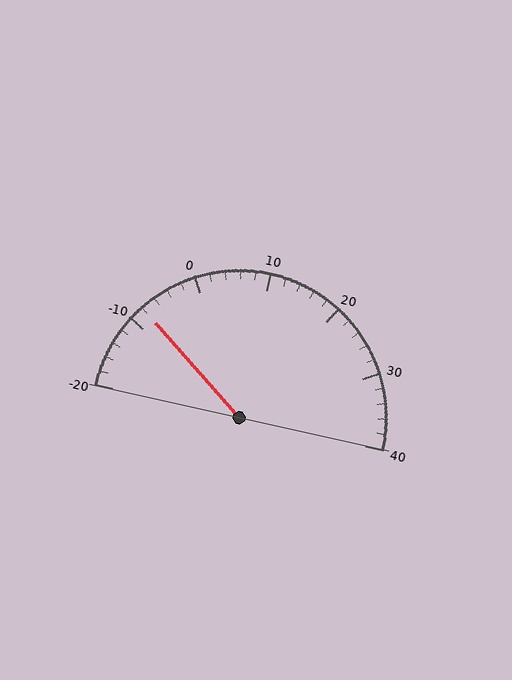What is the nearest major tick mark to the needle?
The nearest major tick mark is -10.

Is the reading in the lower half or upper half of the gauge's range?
The reading is in the lower half of the range (-20 to 40).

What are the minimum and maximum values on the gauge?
The gauge ranges from -20 to 40.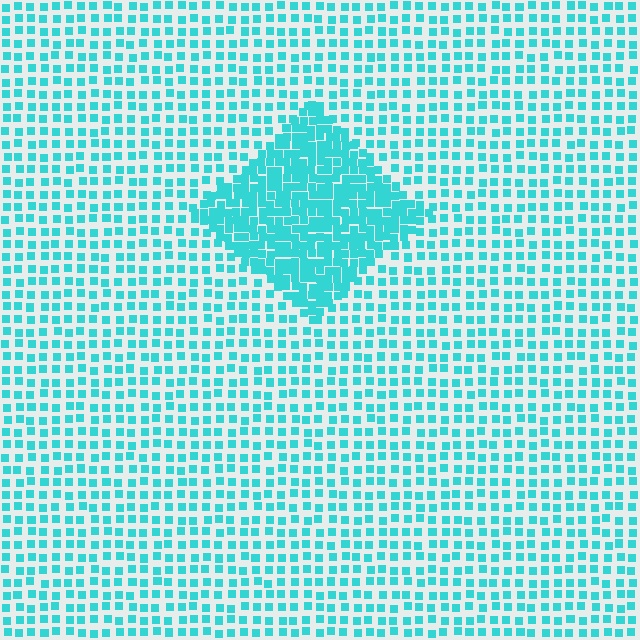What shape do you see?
I see a diamond.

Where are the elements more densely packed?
The elements are more densely packed inside the diamond boundary.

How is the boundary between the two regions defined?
The boundary is defined by a change in element density (approximately 2.3x ratio). All elements are the same color, size, and shape.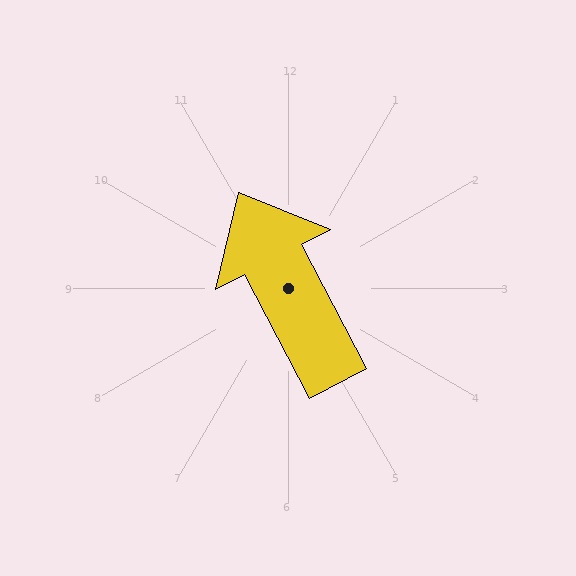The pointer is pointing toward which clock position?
Roughly 11 o'clock.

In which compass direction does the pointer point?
Northwest.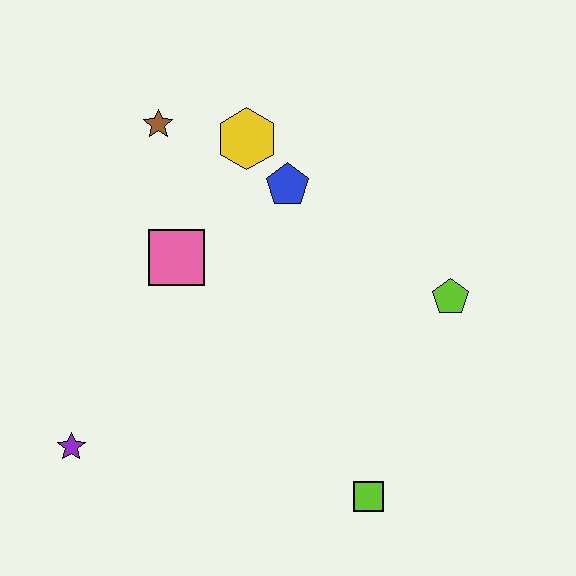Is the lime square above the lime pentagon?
No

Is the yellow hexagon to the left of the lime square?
Yes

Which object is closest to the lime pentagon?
The blue pentagon is closest to the lime pentagon.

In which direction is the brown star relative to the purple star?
The brown star is above the purple star.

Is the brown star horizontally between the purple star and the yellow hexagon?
Yes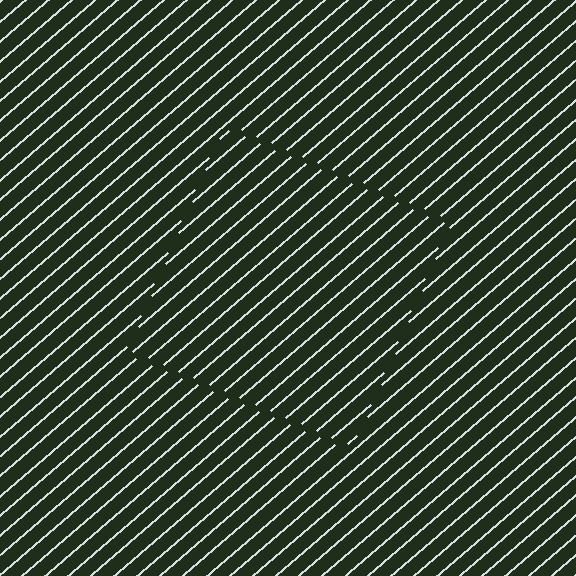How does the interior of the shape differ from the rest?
The interior of the shape contains the same grating, shifted by half a period — the contour is defined by the phase discontinuity where line-ends from the inner and outer gratings abut.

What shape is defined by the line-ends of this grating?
An illusory square. The interior of the shape contains the same grating, shifted by half a period — the contour is defined by the phase discontinuity where line-ends from the inner and outer gratings abut.